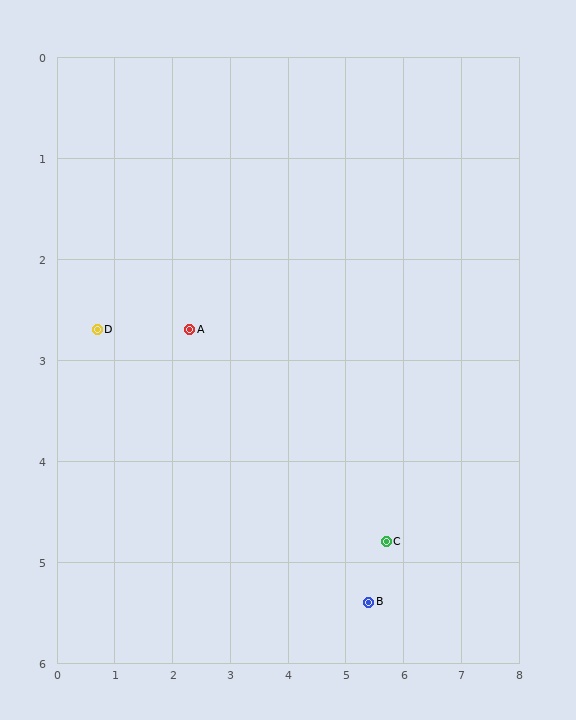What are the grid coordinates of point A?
Point A is at approximately (2.3, 2.7).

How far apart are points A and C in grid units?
Points A and C are about 4.0 grid units apart.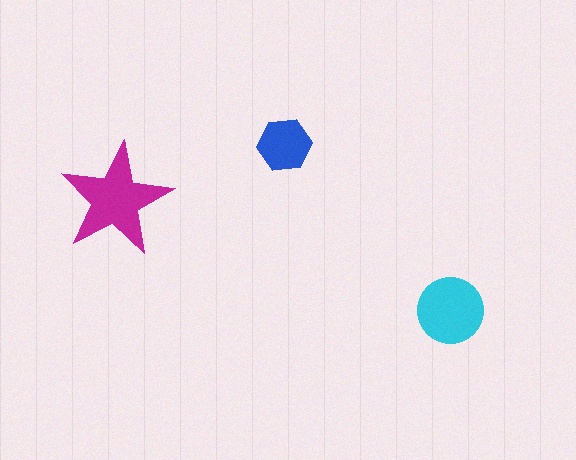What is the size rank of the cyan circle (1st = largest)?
2nd.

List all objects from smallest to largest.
The blue hexagon, the cyan circle, the magenta star.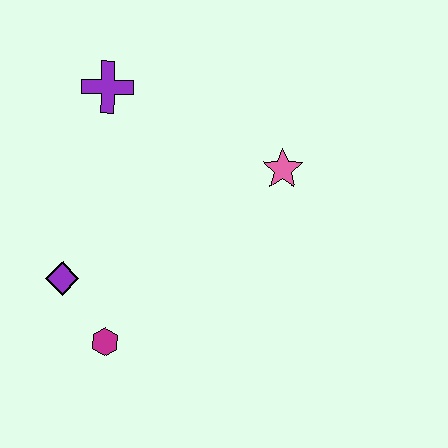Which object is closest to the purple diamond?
The magenta hexagon is closest to the purple diamond.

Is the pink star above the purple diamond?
Yes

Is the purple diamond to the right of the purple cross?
No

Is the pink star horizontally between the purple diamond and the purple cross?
No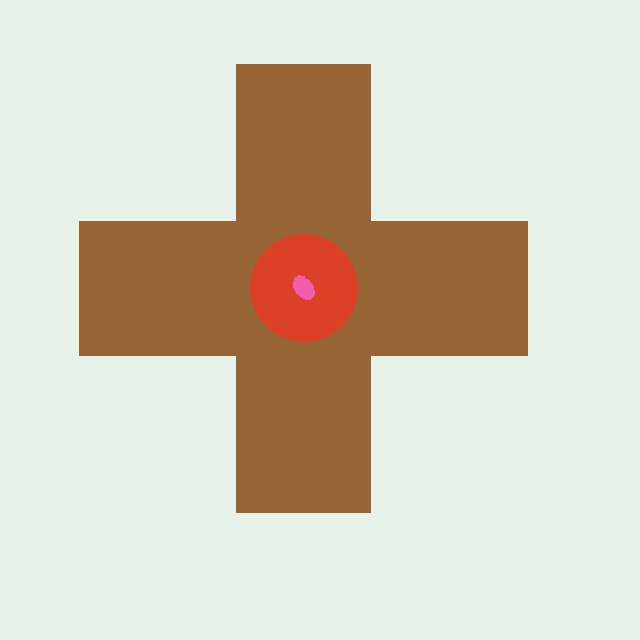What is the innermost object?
The pink ellipse.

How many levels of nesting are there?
3.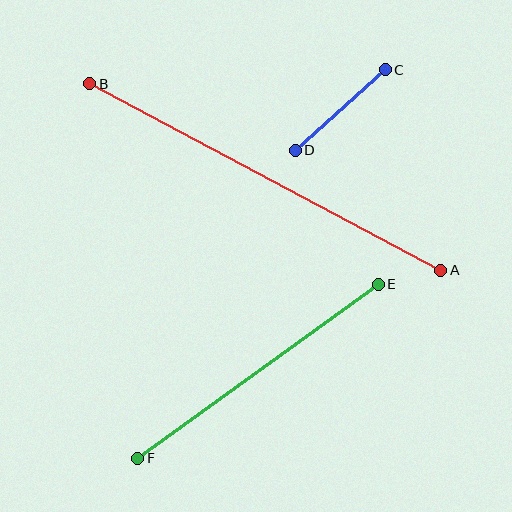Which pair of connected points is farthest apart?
Points A and B are farthest apart.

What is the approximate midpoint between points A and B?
The midpoint is at approximately (265, 177) pixels.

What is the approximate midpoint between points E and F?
The midpoint is at approximately (258, 371) pixels.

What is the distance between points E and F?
The distance is approximately 297 pixels.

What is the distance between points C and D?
The distance is approximately 121 pixels.